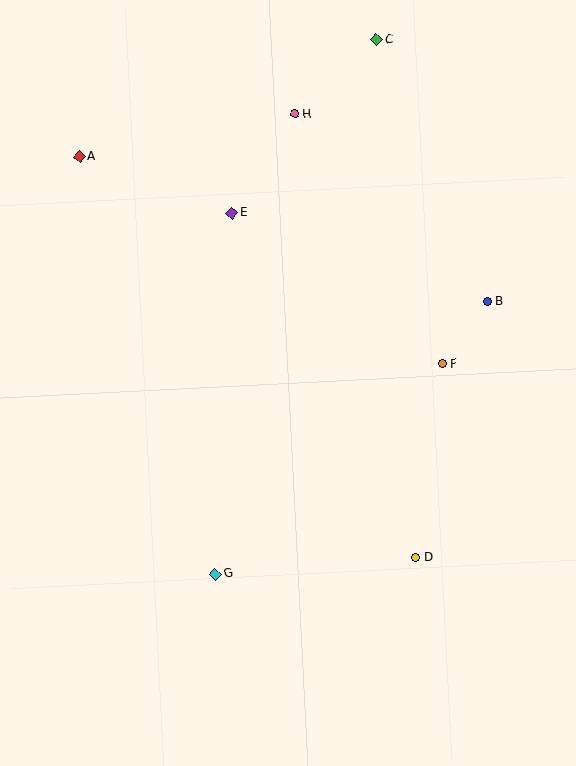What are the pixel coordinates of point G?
Point G is at (215, 574).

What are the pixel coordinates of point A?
Point A is at (79, 156).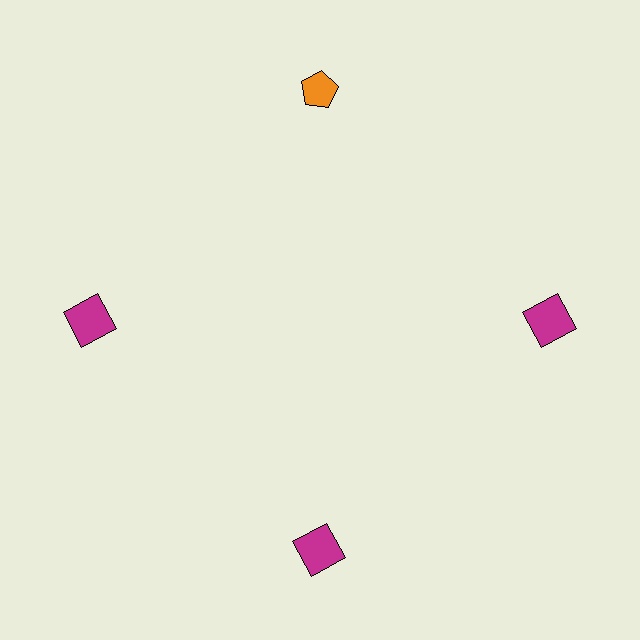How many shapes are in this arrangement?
There are 4 shapes arranged in a ring pattern.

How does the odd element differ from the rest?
It differs in both color (orange instead of magenta) and shape (pentagon instead of square).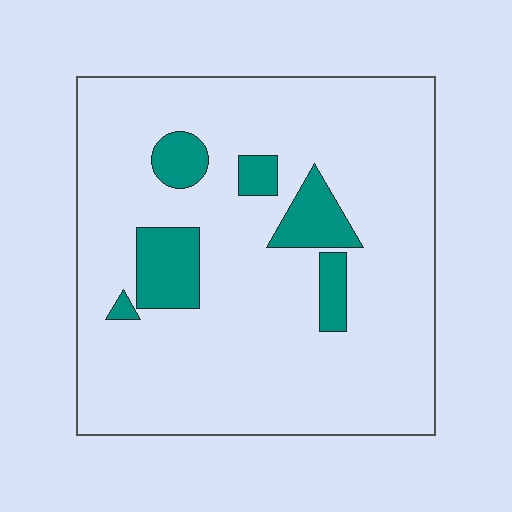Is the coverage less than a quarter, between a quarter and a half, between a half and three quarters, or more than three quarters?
Less than a quarter.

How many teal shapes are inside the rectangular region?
6.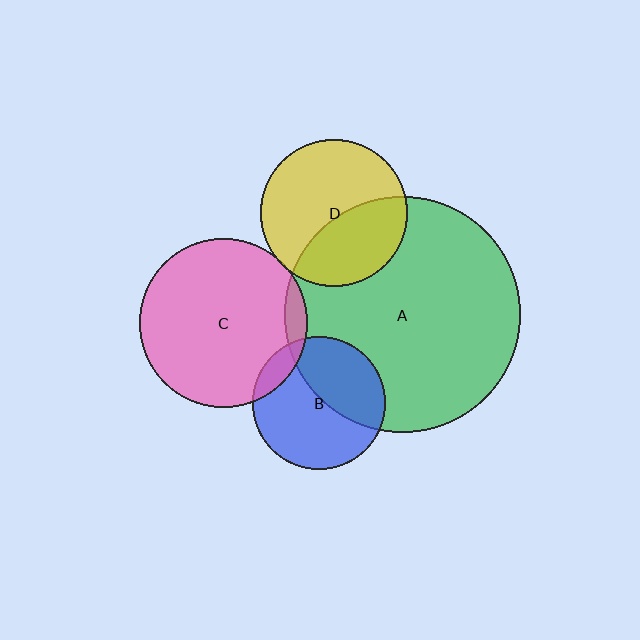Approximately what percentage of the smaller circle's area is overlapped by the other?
Approximately 40%.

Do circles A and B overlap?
Yes.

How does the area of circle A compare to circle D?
Approximately 2.6 times.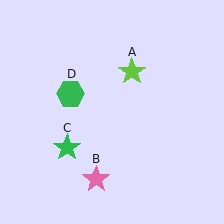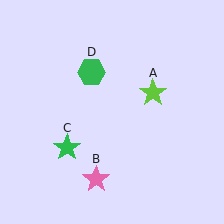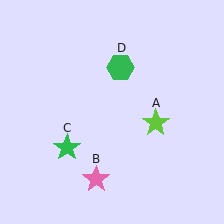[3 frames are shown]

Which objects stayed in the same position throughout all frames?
Pink star (object B) and green star (object C) remained stationary.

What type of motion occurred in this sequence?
The lime star (object A), green hexagon (object D) rotated clockwise around the center of the scene.